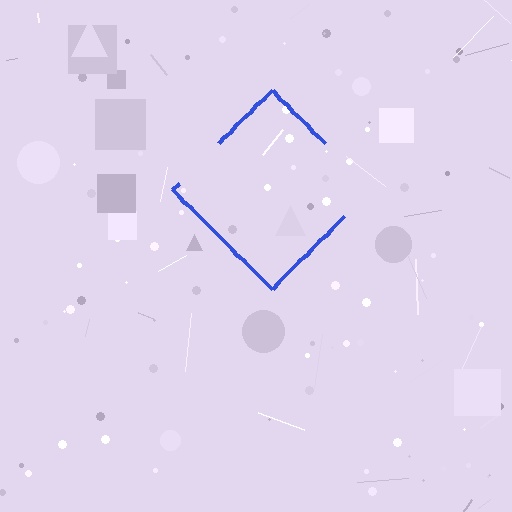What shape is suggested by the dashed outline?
The dashed outline suggests a diamond.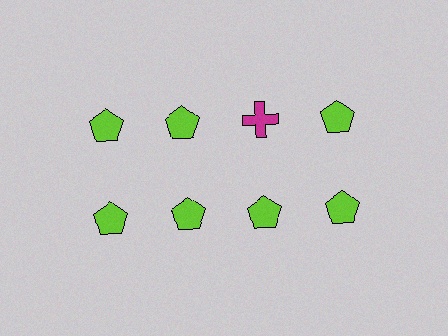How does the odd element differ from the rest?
It differs in both color (magenta instead of lime) and shape (cross instead of pentagon).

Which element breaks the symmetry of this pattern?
The magenta cross in the top row, center column breaks the symmetry. All other shapes are lime pentagons.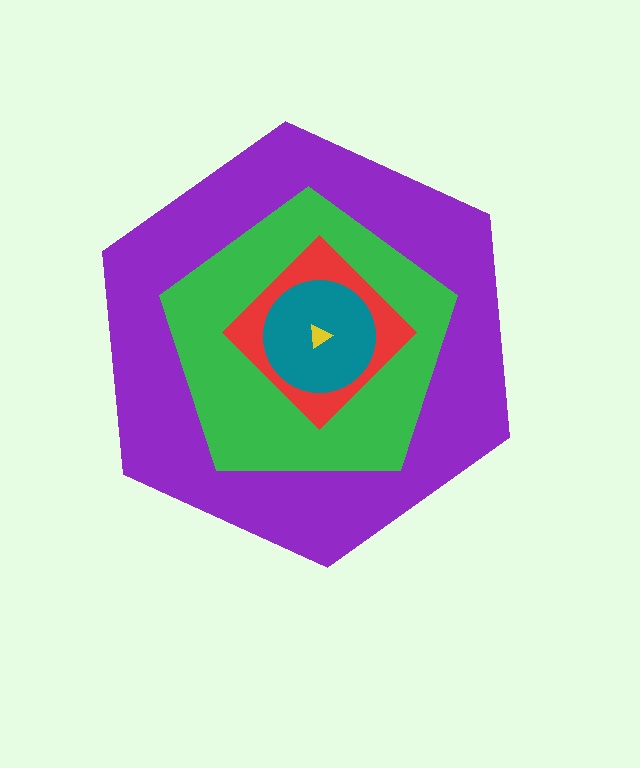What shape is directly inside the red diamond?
The teal circle.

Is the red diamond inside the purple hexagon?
Yes.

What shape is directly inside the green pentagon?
The red diamond.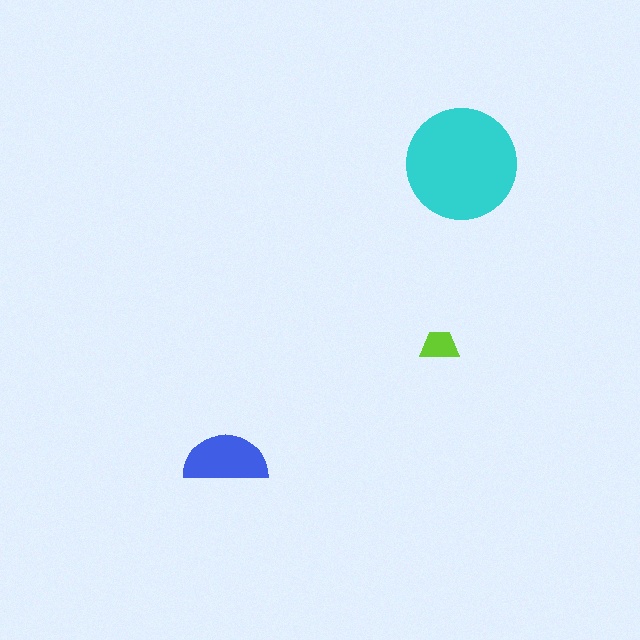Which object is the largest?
The cyan circle.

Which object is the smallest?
The lime trapezoid.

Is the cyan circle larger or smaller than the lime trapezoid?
Larger.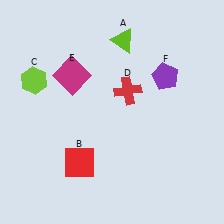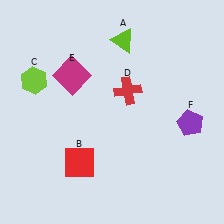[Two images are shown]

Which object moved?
The purple pentagon (F) moved down.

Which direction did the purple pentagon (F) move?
The purple pentagon (F) moved down.